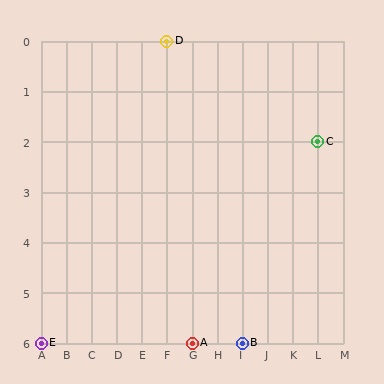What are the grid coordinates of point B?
Point B is at grid coordinates (I, 6).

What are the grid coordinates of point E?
Point E is at grid coordinates (A, 6).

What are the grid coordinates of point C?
Point C is at grid coordinates (L, 2).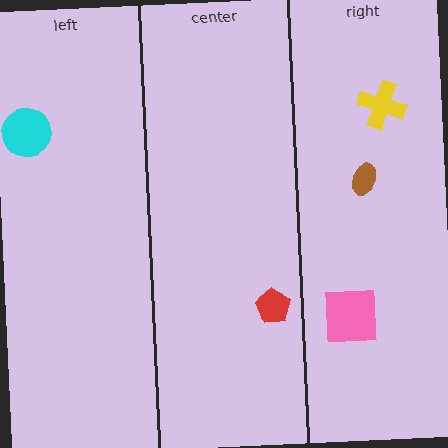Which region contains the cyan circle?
The left region.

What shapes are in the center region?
The red pentagon.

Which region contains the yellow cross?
The right region.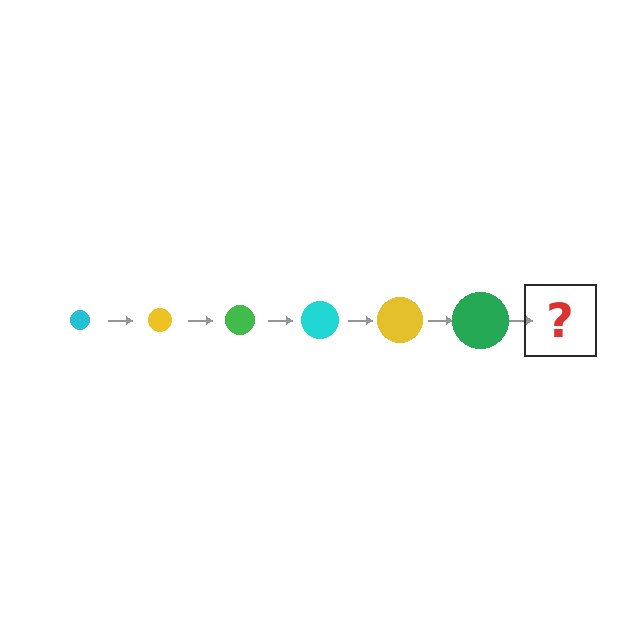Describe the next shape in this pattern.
It should be a cyan circle, larger than the previous one.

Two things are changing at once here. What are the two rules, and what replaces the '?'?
The two rules are that the circle grows larger each step and the color cycles through cyan, yellow, and green. The '?' should be a cyan circle, larger than the previous one.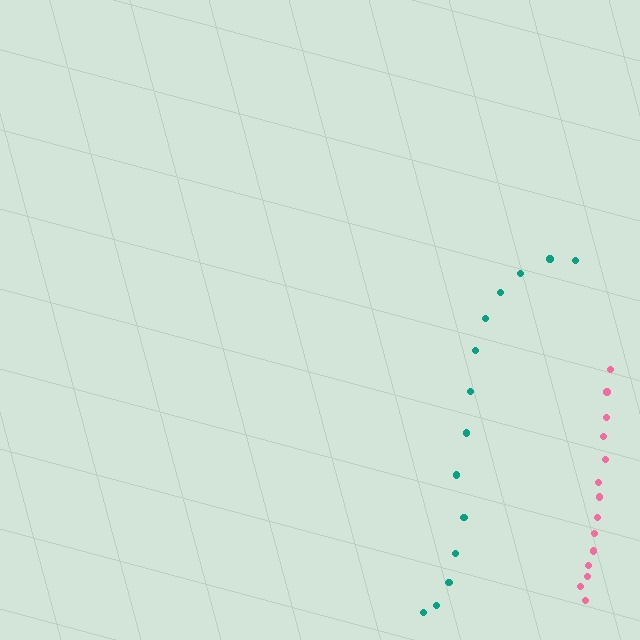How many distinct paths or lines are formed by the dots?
There are 2 distinct paths.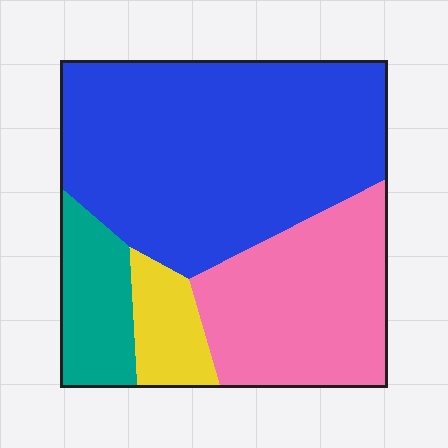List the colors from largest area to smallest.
From largest to smallest: blue, pink, teal, yellow.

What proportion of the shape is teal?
Teal covers about 10% of the shape.